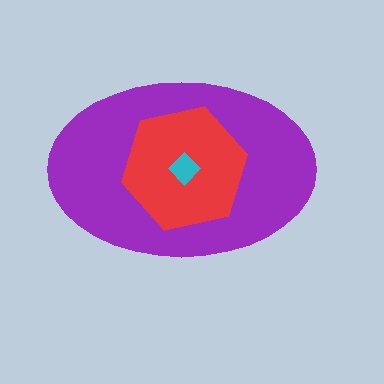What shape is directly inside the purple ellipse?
The red hexagon.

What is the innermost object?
The cyan diamond.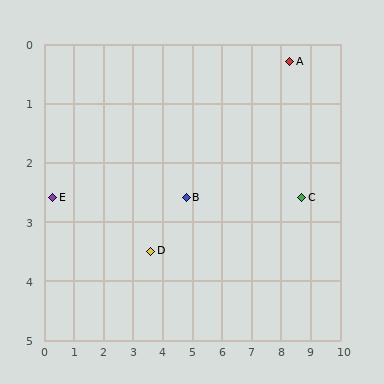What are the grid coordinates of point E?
Point E is at approximately (0.3, 2.6).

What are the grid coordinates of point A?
Point A is at approximately (8.3, 0.3).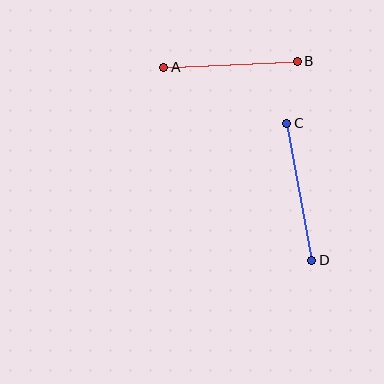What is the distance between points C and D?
The distance is approximately 140 pixels.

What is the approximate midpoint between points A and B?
The midpoint is at approximately (231, 64) pixels.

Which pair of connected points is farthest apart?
Points C and D are farthest apart.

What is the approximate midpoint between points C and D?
The midpoint is at approximately (299, 192) pixels.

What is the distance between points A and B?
The distance is approximately 134 pixels.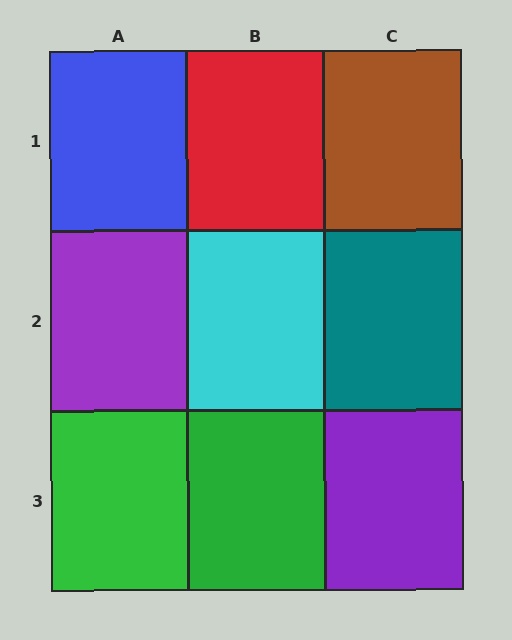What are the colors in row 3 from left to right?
Green, green, purple.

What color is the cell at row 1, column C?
Brown.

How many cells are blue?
1 cell is blue.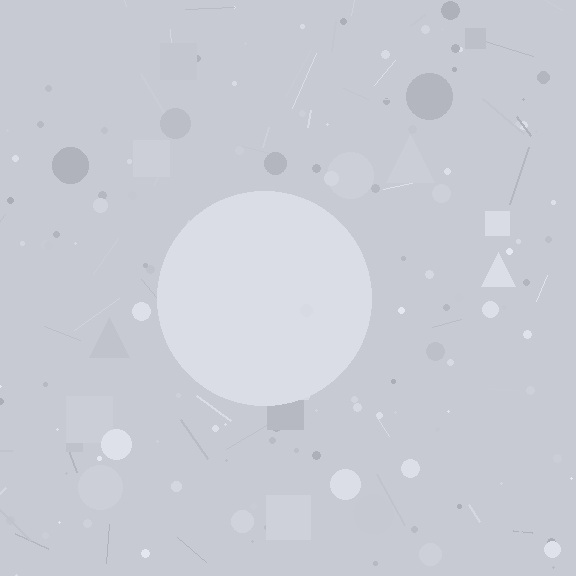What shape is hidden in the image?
A circle is hidden in the image.